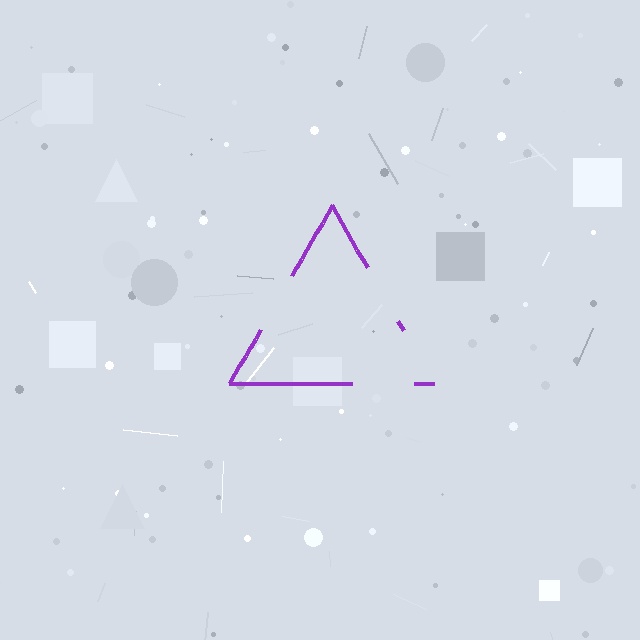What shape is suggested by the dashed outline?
The dashed outline suggests a triangle.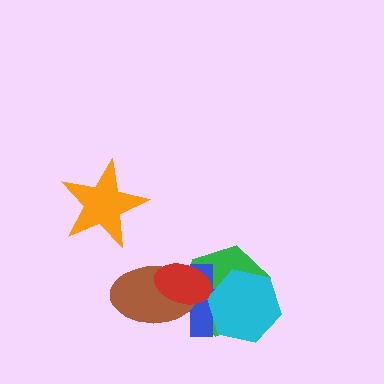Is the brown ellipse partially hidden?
Yes, it is partially covered by another shape.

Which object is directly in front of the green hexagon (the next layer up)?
The blue cross is directly in front of the green hexagon.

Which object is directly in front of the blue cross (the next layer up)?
The cyan hexagon is directly in front of the blue cross.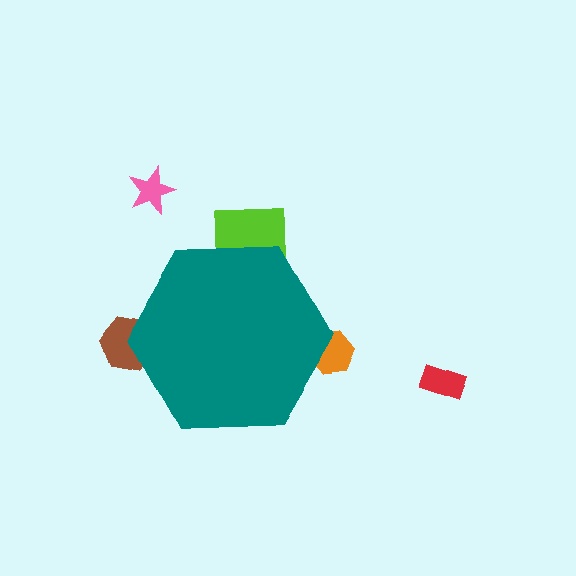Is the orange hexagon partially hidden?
Yes, the orange hexagon is partially hidden behind the teal hexagon.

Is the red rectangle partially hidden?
No, the red rectangle is fully visible.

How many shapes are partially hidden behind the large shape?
3 shapes are partially hidden.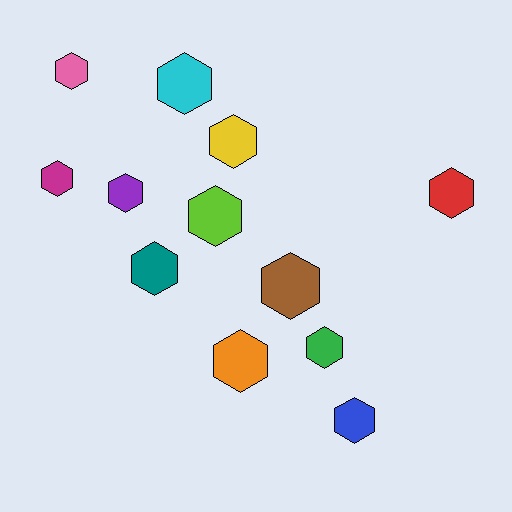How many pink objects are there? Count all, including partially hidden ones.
There is 1 pink object.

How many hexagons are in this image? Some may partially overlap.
There are 12 hexagons.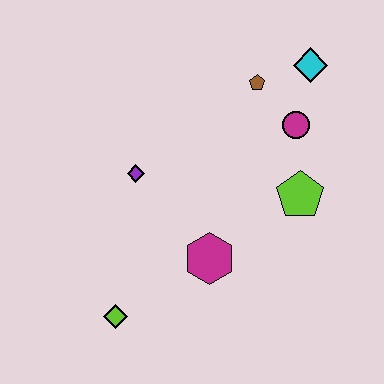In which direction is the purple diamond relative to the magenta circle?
The purple diamond is to the left of the magenta circle.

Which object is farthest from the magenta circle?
The lime diamond is farthest from the magenta circle.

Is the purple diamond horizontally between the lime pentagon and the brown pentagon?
No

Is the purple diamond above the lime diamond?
Yes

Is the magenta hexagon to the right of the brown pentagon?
No